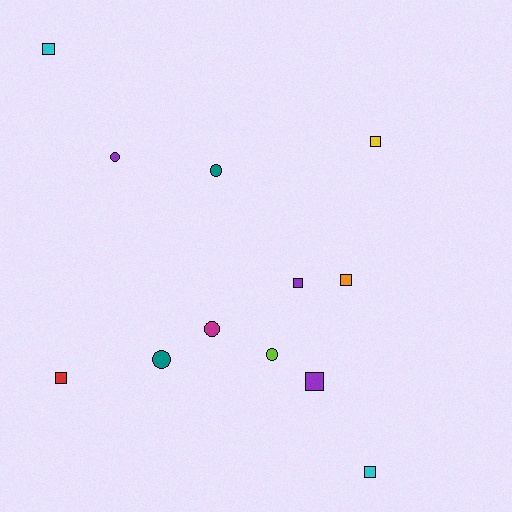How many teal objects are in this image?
There are 2 teal objects.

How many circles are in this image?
There are 5 circles.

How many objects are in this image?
There are 12 objects.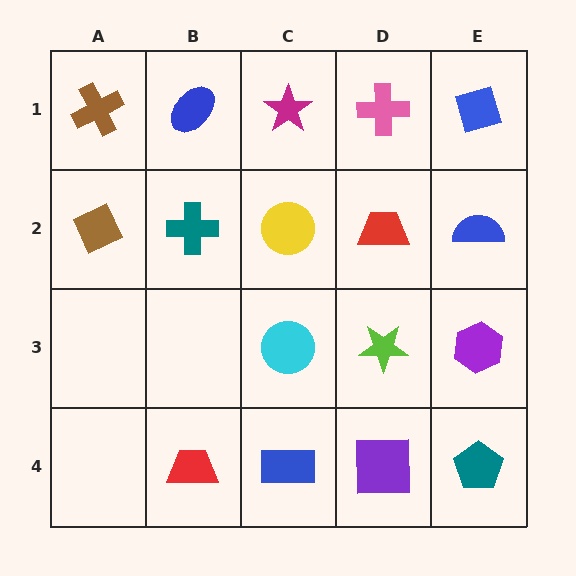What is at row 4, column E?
A teal pentagon.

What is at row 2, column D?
A red trapezoid.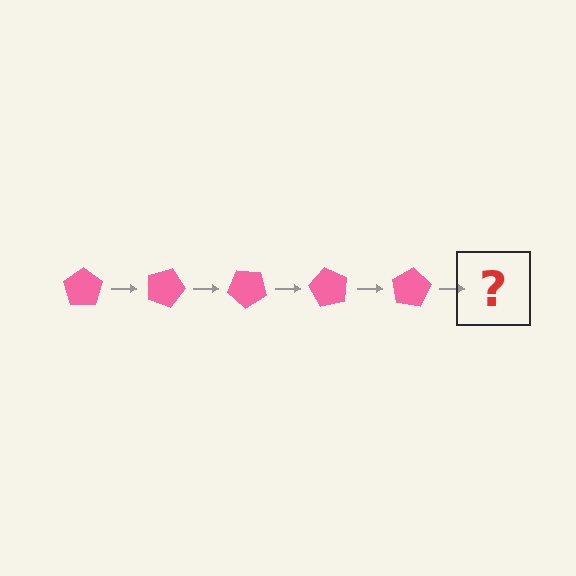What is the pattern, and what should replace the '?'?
The pattern is that the pentagon rotates 20 degrees each step. The '?' should be a pink pentagon rotated 100 degrees.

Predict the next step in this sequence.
The next step is a pink pentagon rotated 100 degrees.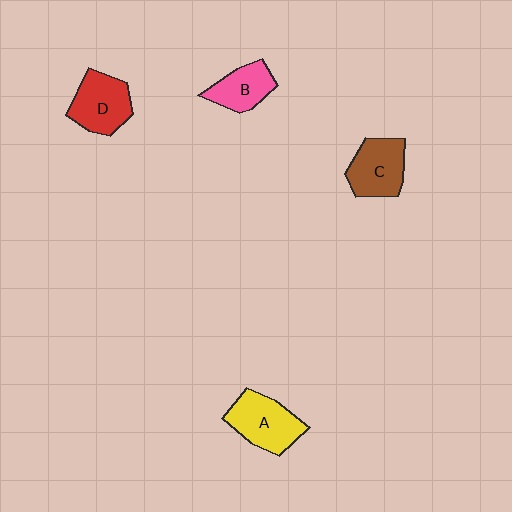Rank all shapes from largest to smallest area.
From largest to smallest: A (yellow), D (red), C (brown), B (pink).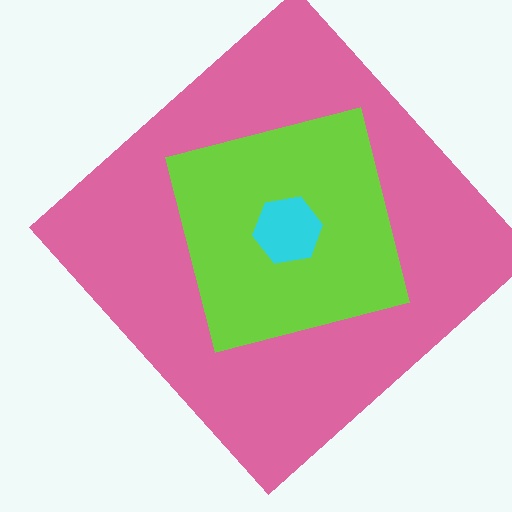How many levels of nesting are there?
3.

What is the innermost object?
The cyan hexagon.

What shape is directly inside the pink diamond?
The lime square.